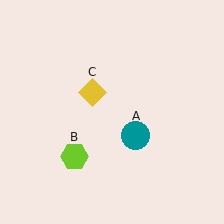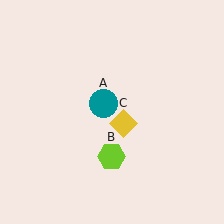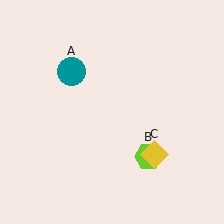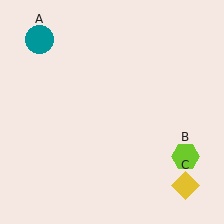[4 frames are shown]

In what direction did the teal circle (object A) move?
The teal circle (object A) moved up and to the left.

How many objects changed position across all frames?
3 objects changed position: teal circle (object A), lime hexagon (object B), yellow diamond (object C).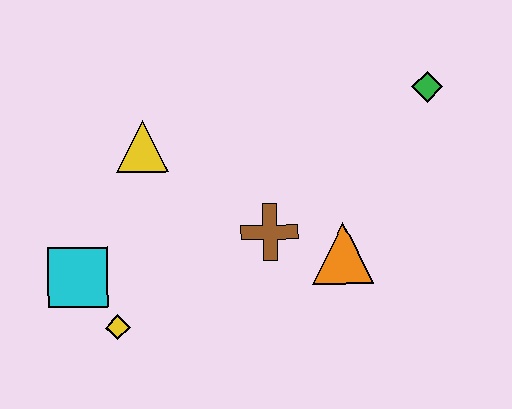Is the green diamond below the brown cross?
No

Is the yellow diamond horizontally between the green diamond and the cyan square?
Yes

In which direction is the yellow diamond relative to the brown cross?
The yellow diamond is to the left of the brown cross.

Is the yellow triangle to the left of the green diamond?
Yes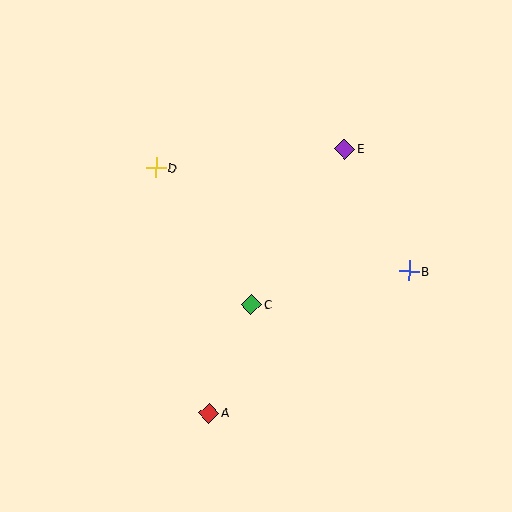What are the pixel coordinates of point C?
Point C is at (252, 305).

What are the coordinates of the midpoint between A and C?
The midpoint between A and C is at (230, 359).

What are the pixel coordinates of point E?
Point E is at (345, 149).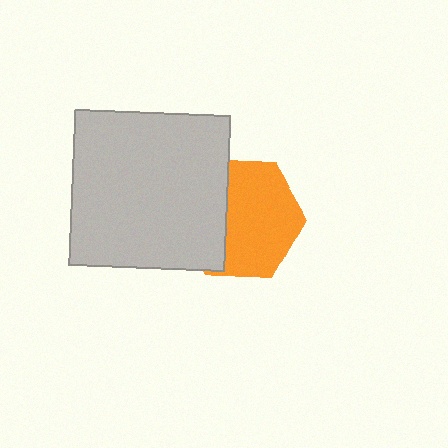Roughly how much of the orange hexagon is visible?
About half of it is visible (roughly 64%).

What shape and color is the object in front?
The object in front is a light gray square.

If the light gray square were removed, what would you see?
You would see the complete orange hexagon.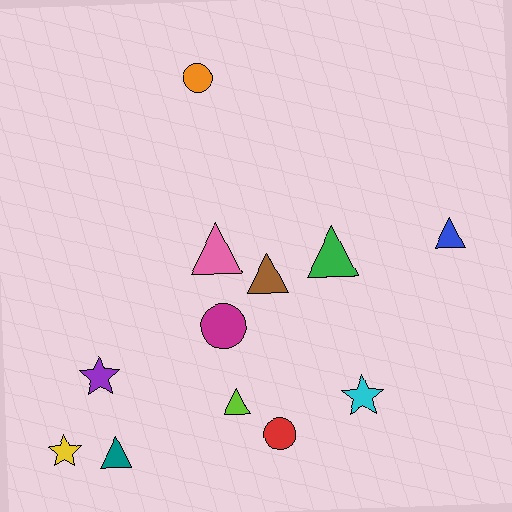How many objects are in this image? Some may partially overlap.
There are 12 objects.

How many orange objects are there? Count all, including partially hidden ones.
There is 1 orange object.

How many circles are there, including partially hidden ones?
There are 3 circles.